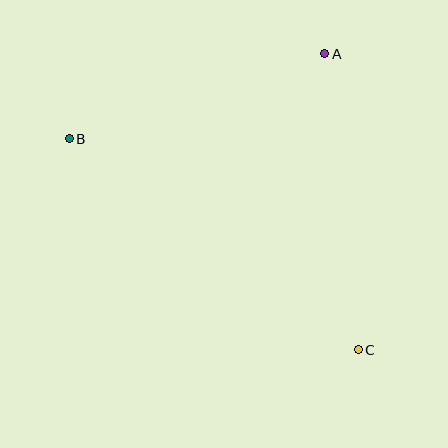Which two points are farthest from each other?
Points B and C are farthest from each other.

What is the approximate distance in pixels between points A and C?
The distance between A and C is approximately 298 pixels.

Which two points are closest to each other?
Points A and B are closest to each other.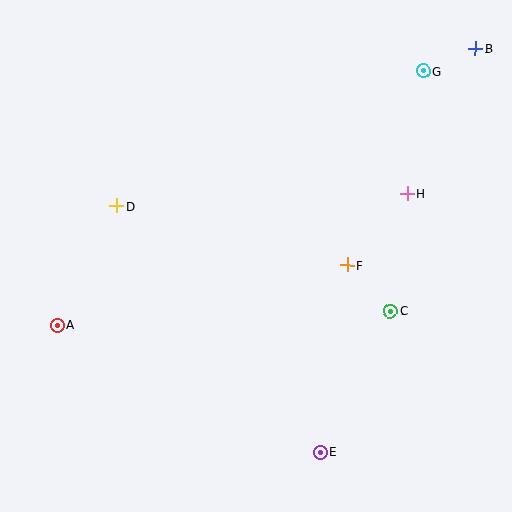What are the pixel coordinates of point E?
Point E is at (320, 452).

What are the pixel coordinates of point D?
Point D is at (117, 206).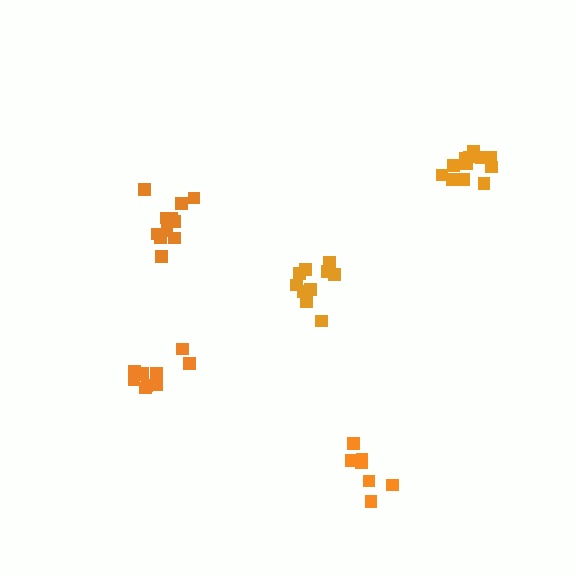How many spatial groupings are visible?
There are 5 spatial groupings.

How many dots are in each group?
Group 1: 12 dots, Group 2: 11 dots, Group 3: 10 dots, Group 4: 10 dots, Group 5: 7 dots (50 total).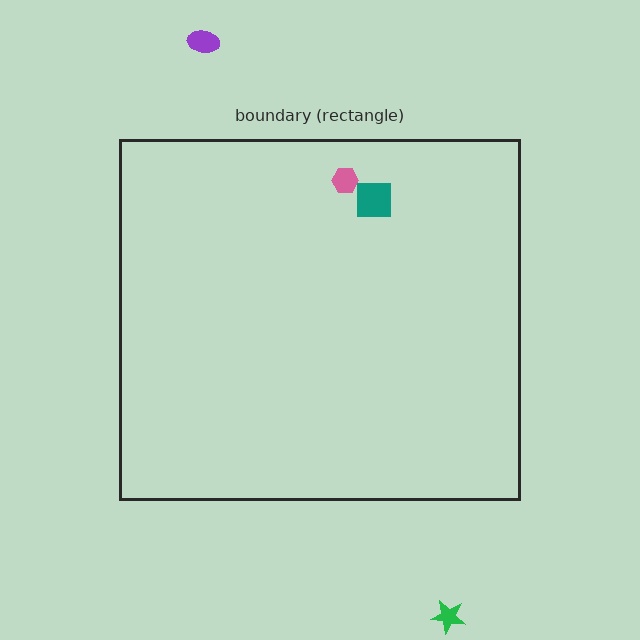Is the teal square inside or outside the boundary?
Inside.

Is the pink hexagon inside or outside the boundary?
Inside.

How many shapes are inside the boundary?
2 inside, 2 outside.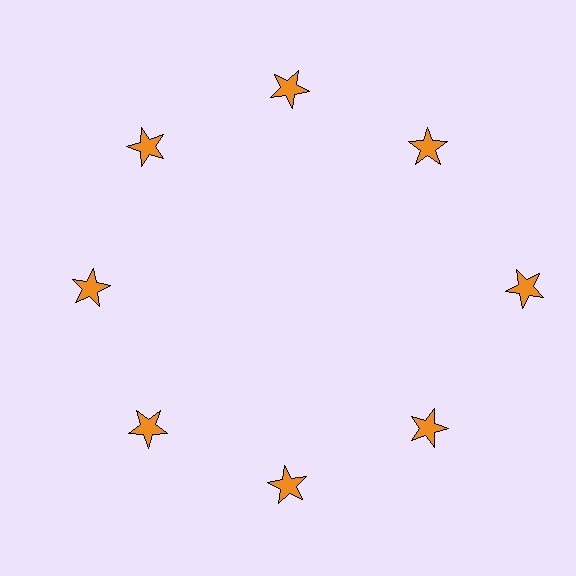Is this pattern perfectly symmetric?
No. The 8 orange stars are arranged in a ring, but one element near the 3 o'clock position is pushed outward from the center, breaking the 8-fold rotational symmetry.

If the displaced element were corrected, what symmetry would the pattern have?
It would have 8-fold rotational symmetry — the pattern would map onto itself every 45 degrees.